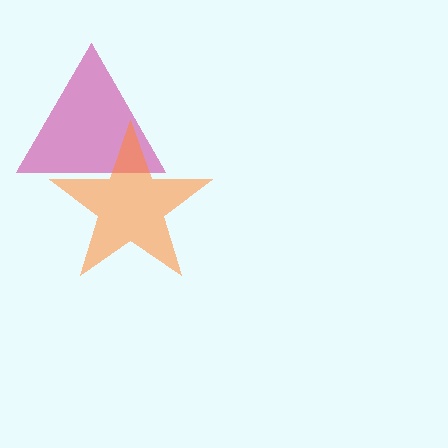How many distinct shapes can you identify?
There are 2 distinct shapes: a magenta triangle, an orange star.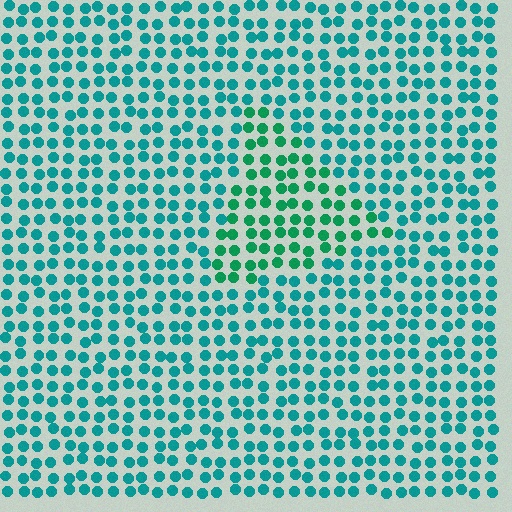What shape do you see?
I see a triangle.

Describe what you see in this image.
The image is filled with small teal elements in a uniform arrangement. A triangle-shaped region is visible where the elements are tinted to a slightly different hue, forming a subtle color boundary.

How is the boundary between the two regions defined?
The boundary is defined purely by a slight shift in hue (about 28 degrees). Spacing, size, and orientation are identical on both sides.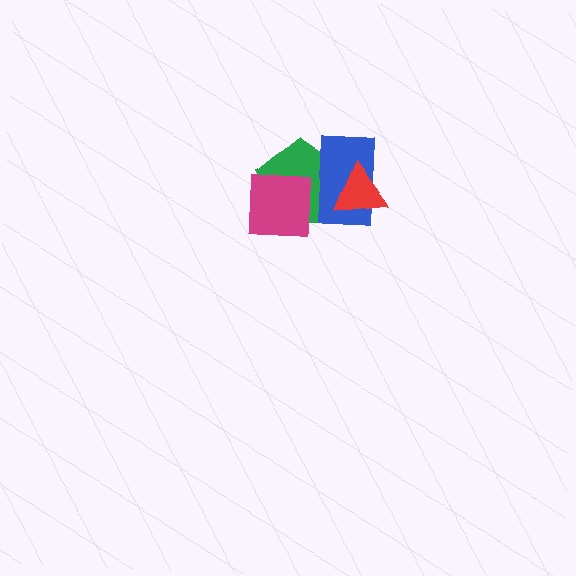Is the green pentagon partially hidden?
Yes, it is partially covered by another shape.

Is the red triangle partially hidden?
No, no other shape covers it.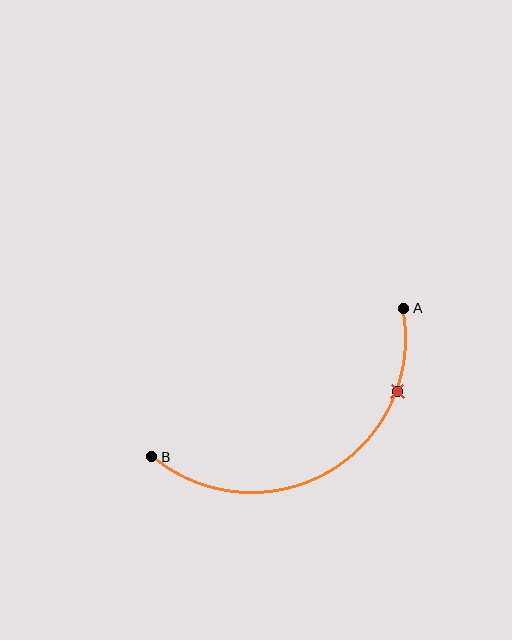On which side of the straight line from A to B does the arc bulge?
The arc bulges below the straight line connecting A and B.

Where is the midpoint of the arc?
The arc midpoint is the point on the curve farthest from the straight line joining A and B. It sits below that line.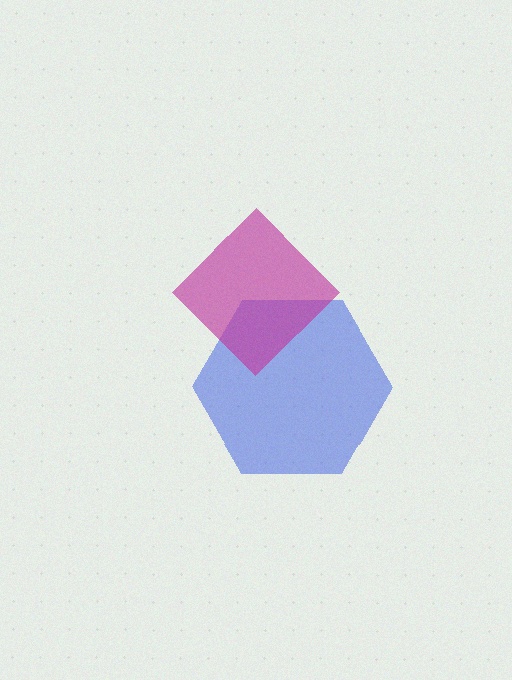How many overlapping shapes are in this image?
There are 2 overlapping shapes in the image.